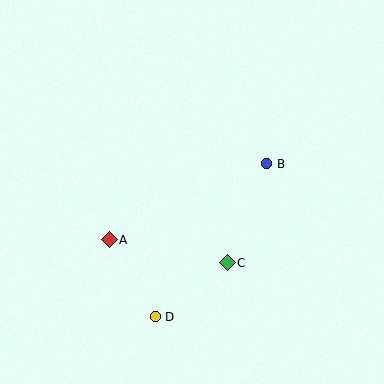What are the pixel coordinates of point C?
Point C is at (227, 263).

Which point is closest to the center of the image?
Point C at (227, 263) is closest to the center.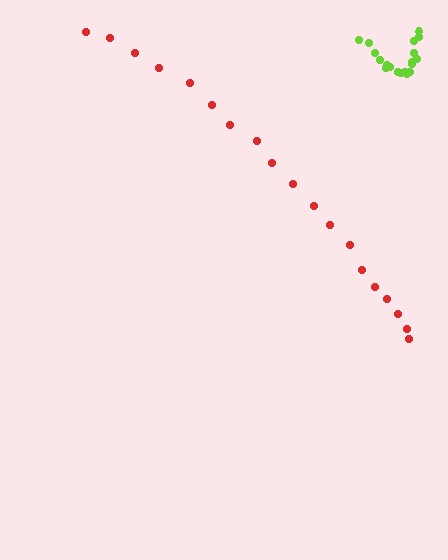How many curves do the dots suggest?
There are 2 distinct paths.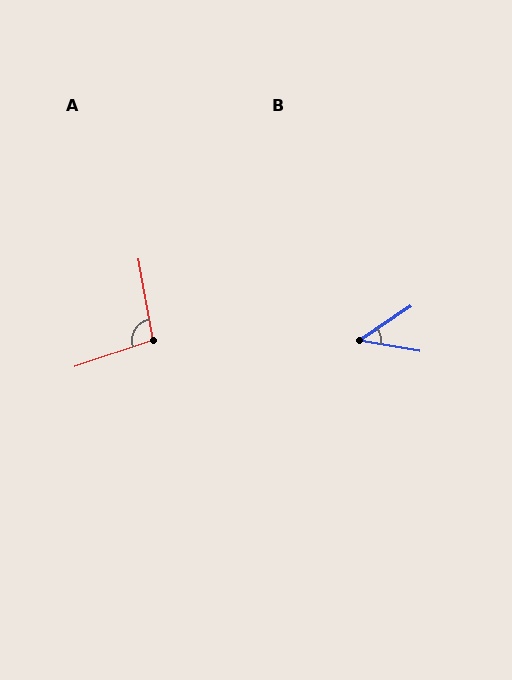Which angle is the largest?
A, at approximately 98 degrees.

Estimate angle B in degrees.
Approximately 44 degrees.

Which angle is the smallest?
B, at approximately 44 degrees.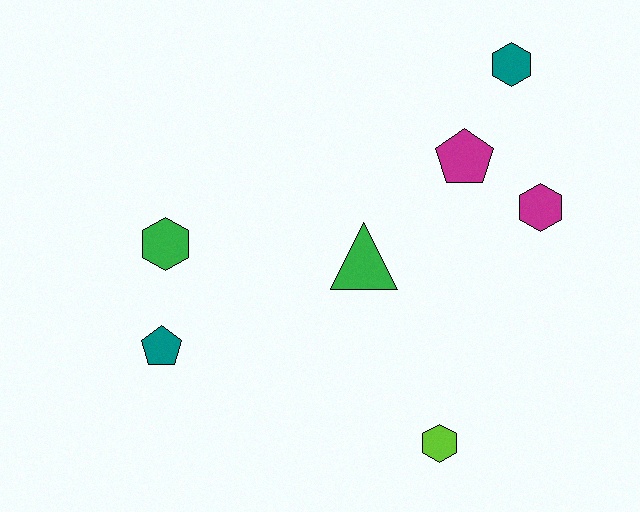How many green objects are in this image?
There are 2 green objects.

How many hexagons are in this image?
There are 4 hexagons.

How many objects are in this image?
There are 7 objects.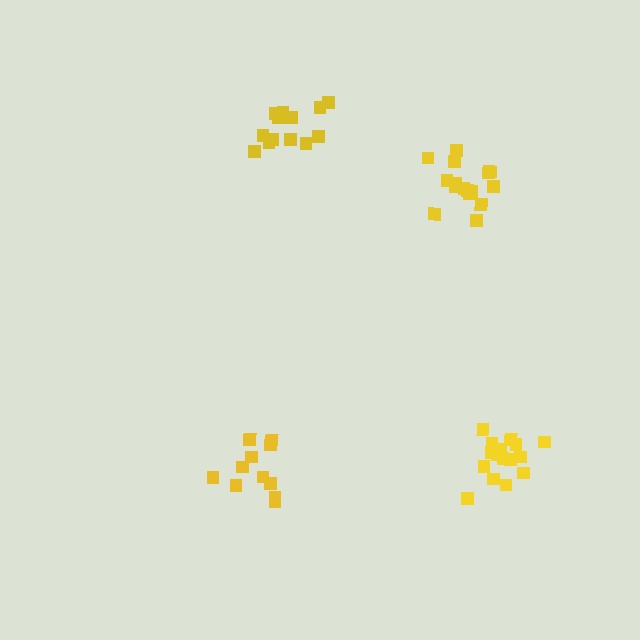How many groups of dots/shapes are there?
There are 4 groups.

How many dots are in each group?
Group 1: 14 dots, Group 2: 17 dots, Group 3: 17 dots, Group 4: 11 dots (59 total).